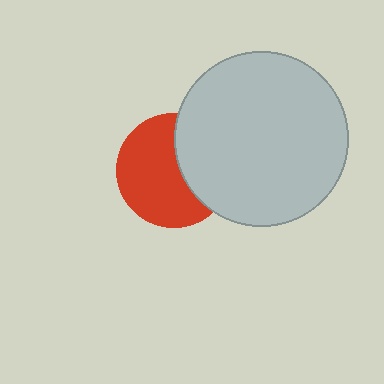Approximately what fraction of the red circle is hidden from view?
Roughly 38% of the red circle is hidden behind the light gray circle.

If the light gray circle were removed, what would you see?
You would see the complete red circle.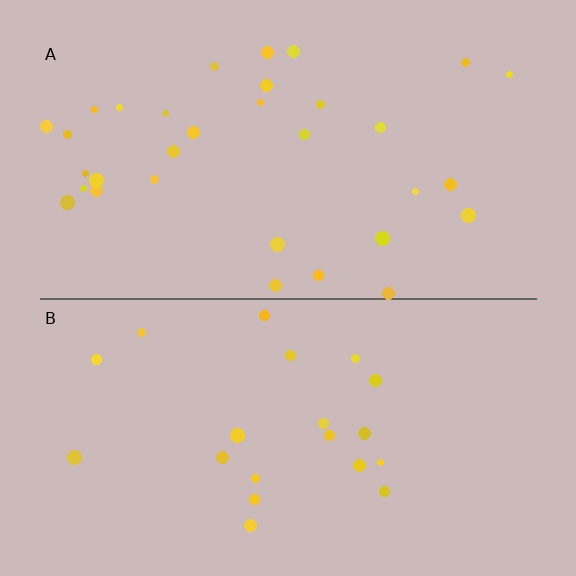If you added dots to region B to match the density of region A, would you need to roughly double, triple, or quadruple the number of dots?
Approximately double.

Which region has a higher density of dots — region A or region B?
A (the top).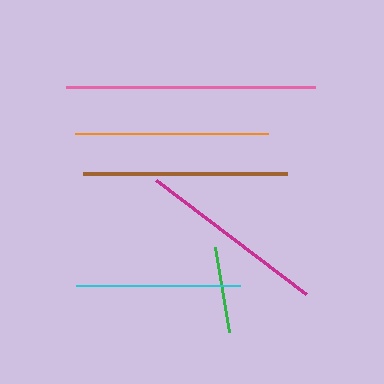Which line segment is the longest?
The pink line is the longest at approximately 249 pixels.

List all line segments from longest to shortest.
From longest to shortest: pink, brown, orange, magenta, cyan, green.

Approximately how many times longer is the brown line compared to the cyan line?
The brown line is approximately 1.2 times the length of the cyan line.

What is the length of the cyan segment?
The cyan segment is approximately 164 pixels long.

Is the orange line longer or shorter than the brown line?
The brown line is longer than the orange line.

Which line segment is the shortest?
The green line is the shortest at approximately 86 pixels.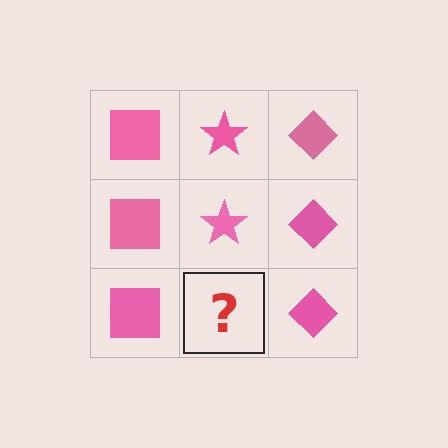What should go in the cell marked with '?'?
The missing cell should contain a pink star.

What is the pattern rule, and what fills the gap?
The rule is that each column has a consistent shape. The gap should be filled with a pink star.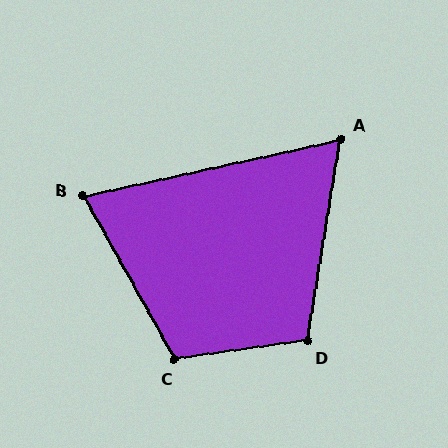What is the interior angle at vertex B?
Approximately 73 degrees (acute).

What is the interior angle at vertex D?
Approximately 107 degrees (obtuse).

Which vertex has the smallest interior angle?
A, at approximately 68 degrees.